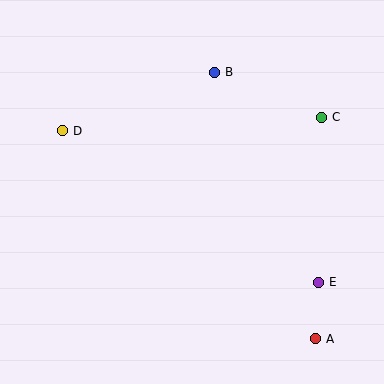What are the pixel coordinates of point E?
Point E is at (319, 282).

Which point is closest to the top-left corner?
Point D is closest to the top-left corner.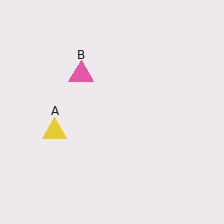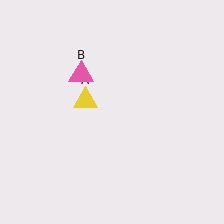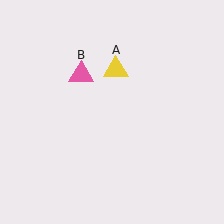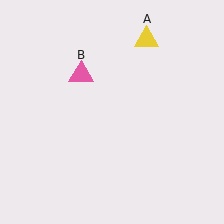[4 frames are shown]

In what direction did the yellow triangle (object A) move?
The yellow triangle (object A) moved up and to the right.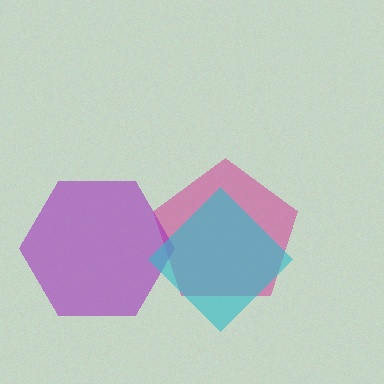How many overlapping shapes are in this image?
There are 3 overlapping shapes in the image.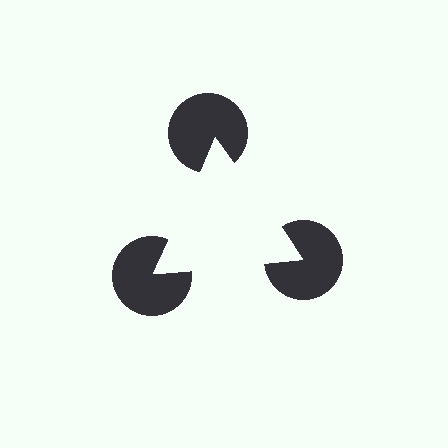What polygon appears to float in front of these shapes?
An illusory triangle — its edges are inferred from the aligned wedge cuts in the pac-man discs, not physically drawn.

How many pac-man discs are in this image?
There are 3 — one at each vertex of the illusory triangle.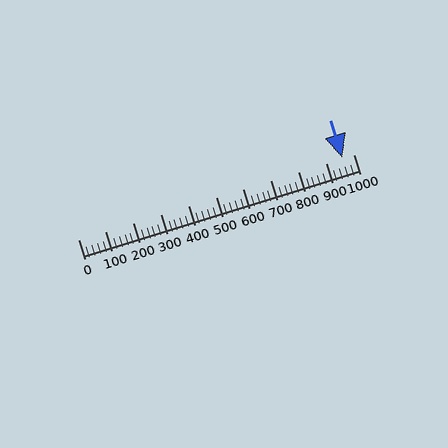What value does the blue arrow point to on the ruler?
The blue arrow points to approximately 959.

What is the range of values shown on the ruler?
The ruler shows values from 0 to 1000.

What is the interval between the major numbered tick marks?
The major tick marks are spaced 100 units apart.